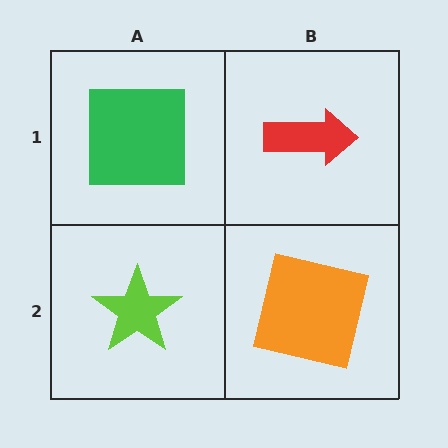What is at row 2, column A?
A lime star.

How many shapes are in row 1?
2 shapes.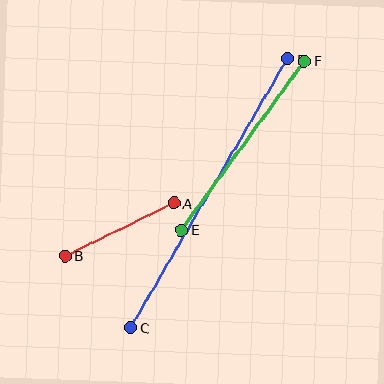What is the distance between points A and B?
The distance is approximately 121 pixels.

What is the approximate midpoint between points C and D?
The midpoint is at approximately (209, 194) pixels.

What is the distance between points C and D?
The distance is approximately 311 pixels.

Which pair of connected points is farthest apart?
Points C and D are farthest apart.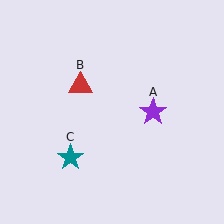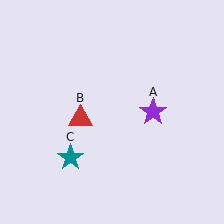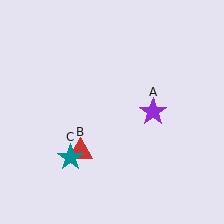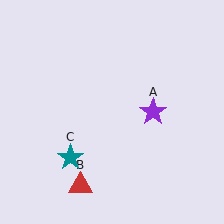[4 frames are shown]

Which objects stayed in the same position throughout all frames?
Purple star (object A) and teal star (object C) remained stationary.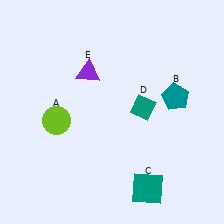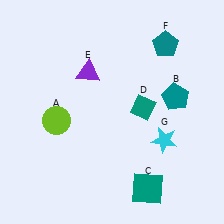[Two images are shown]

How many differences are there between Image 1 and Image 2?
There are 2 differences between the two images.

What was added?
A teal pentagon (F), a cyan star (G) were added in Image 2.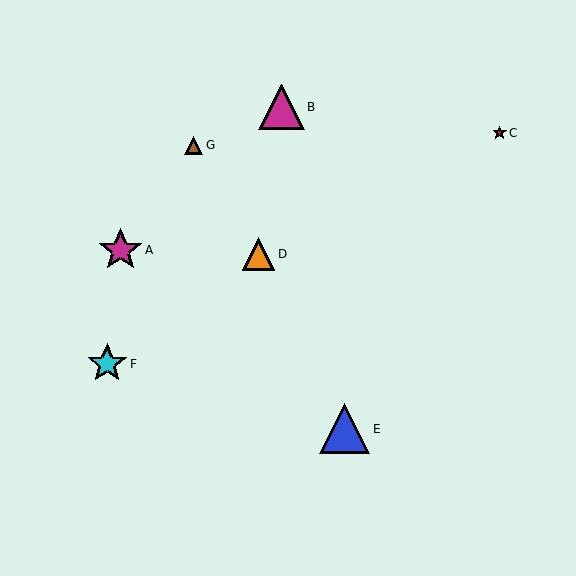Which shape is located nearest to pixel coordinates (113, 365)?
The cyan star (labeled F) at (107, 364) is nearest to that location.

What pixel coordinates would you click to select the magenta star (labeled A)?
Click at (121, 250) to select the magenta star A.